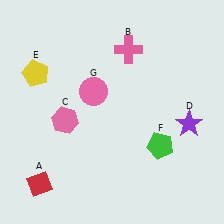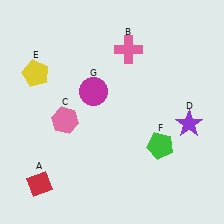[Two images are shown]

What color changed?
The circle (G) changed from pink in Image 1 to magenta in Image 2.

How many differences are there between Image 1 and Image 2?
There is 1 difference between the two images.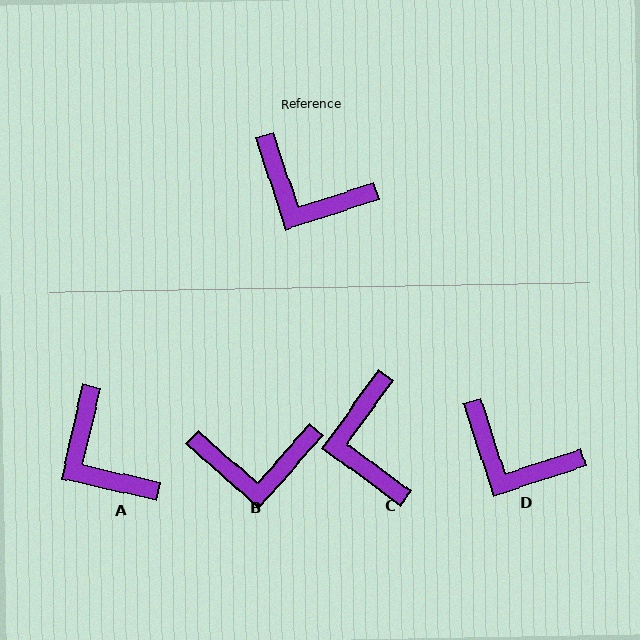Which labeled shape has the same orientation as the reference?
D.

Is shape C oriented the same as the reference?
No, it is off by about 54 degrees.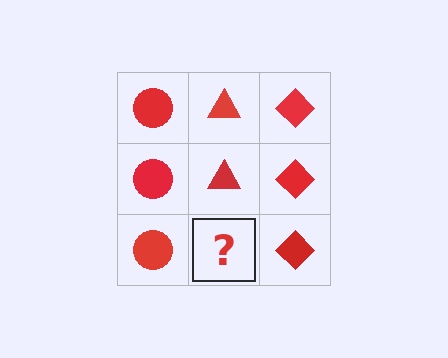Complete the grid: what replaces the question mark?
The question mark should be replaced with a red triangle.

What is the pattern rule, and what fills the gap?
The rule is that each column has a consistent shape. The gap should be filled with a red triangle.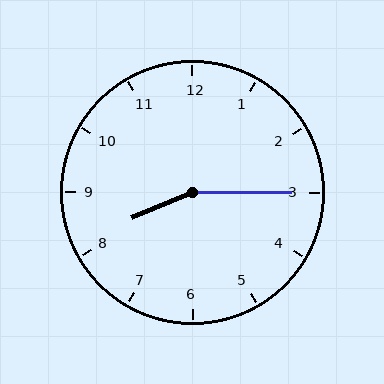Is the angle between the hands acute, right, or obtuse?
It is obtuse.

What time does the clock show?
8:15.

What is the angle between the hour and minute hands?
Approximately 158 degrees.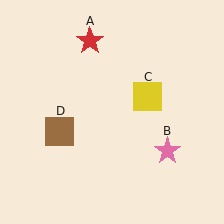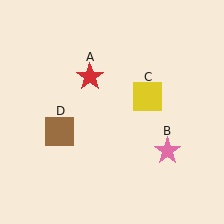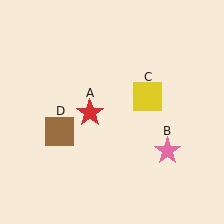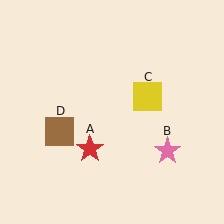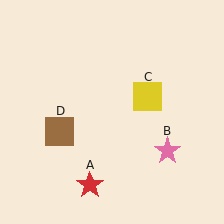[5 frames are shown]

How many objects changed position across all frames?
1 object changed position: red star (object A).